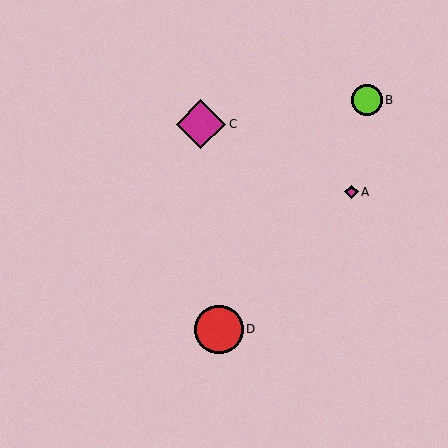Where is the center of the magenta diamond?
The center of the magenta diamond is at (201, 124).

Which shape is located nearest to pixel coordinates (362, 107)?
The lime circle (labeled B) at (367, 100) is nearest to that location.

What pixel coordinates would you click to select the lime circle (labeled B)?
Click at (367, 100) to select the lime circle B.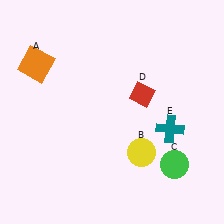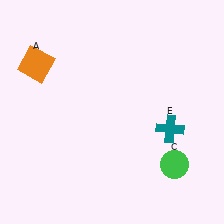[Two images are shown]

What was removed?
The red diamond (D), the yellow circle (B) were removed in Image 2.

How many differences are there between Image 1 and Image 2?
There are 2 differences between the two images.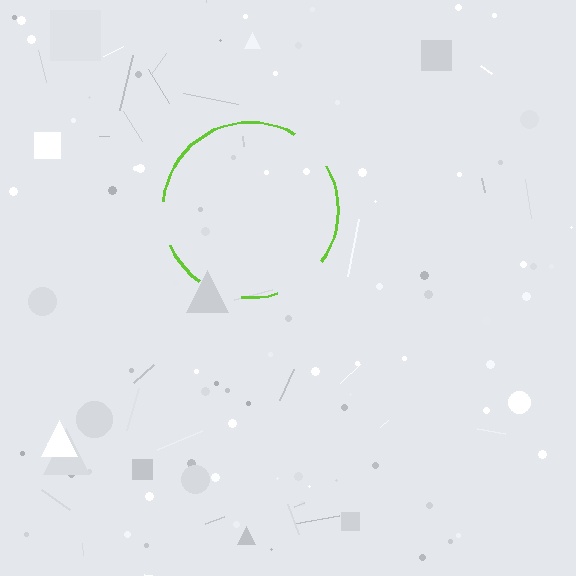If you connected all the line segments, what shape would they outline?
They would outline a circle.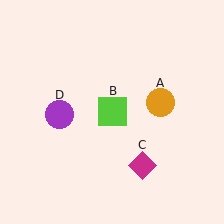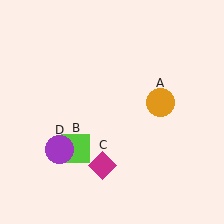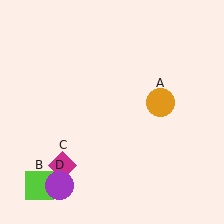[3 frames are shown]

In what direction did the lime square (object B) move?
The lime square (object B) moved down and to the left.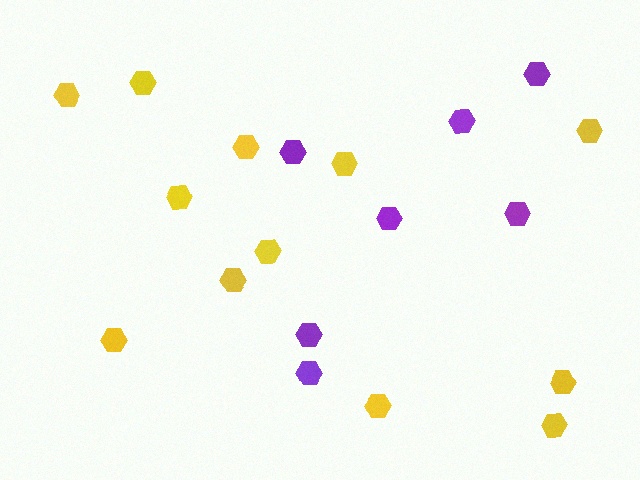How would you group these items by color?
There are 2 groups: one group of purple hexagons (7) and one group of yellow hexagons (12).